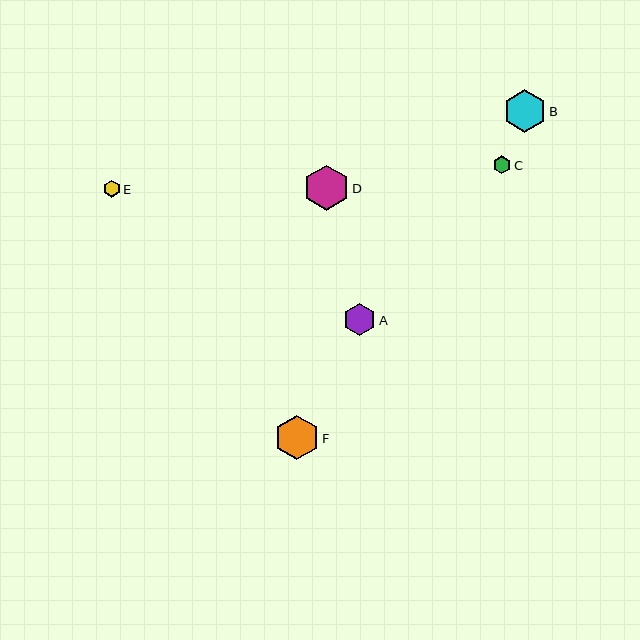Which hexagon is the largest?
Hexagon D is the largest with a size of approximately 45 pixels.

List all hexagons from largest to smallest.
From largest to smallest: D, F, B, A, C, E.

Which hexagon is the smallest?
Hexagon E is the smallest with a size of approximately 17 pixels.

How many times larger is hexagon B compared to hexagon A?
Hexagon B is approximately 1.3 times the size of hexagon A.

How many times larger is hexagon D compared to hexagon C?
Hexagon D is approximately 2.5 times the size of hexagon C.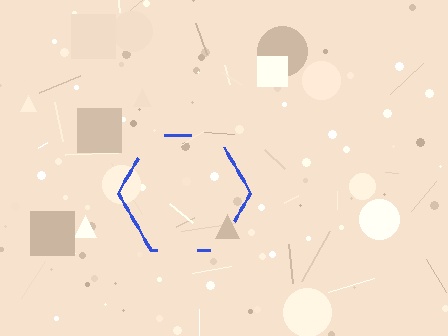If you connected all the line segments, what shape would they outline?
They would outline a hexagon.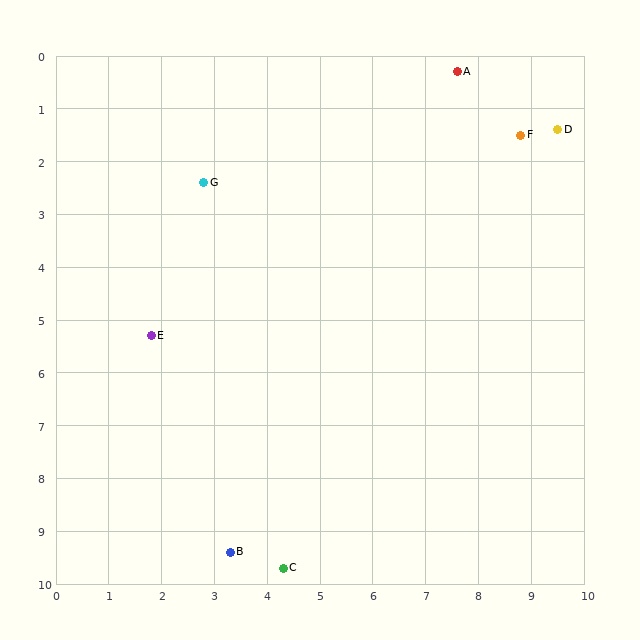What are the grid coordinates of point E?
Point E is at approximately (1.8, 5.3).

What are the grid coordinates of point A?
Point A is at approximately (7.6, 0.3).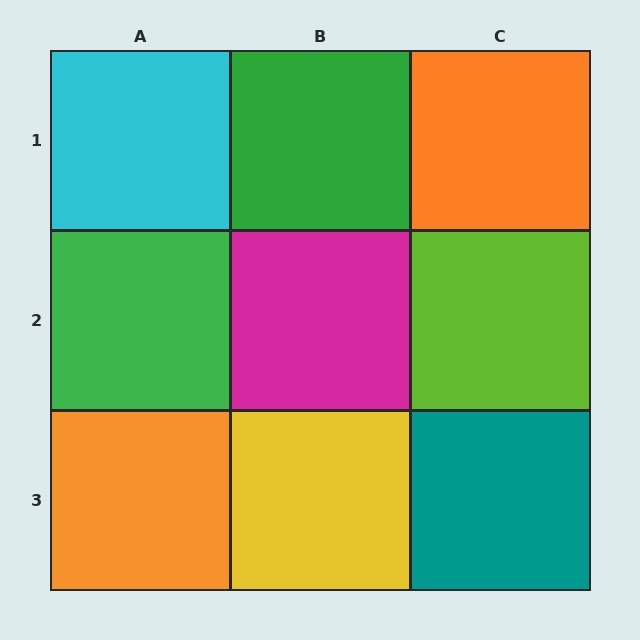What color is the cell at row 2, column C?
Lime.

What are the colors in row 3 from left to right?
Orange, yellow, teal.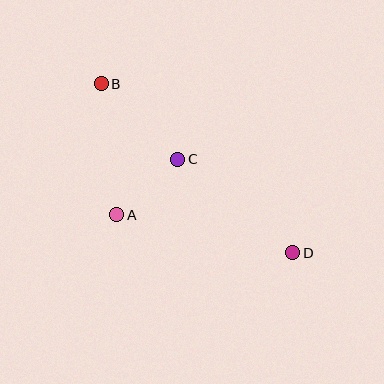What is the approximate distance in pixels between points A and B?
The distance between A and B is approximately 132 pixels.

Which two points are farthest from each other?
Points B and D are farthest from each other.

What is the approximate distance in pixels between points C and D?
The distance between C and D is approximately 148 pixels.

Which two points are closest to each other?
Points A and C are closest to each other.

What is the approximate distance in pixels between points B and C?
The distance between B and C is approximately 107 pixels.